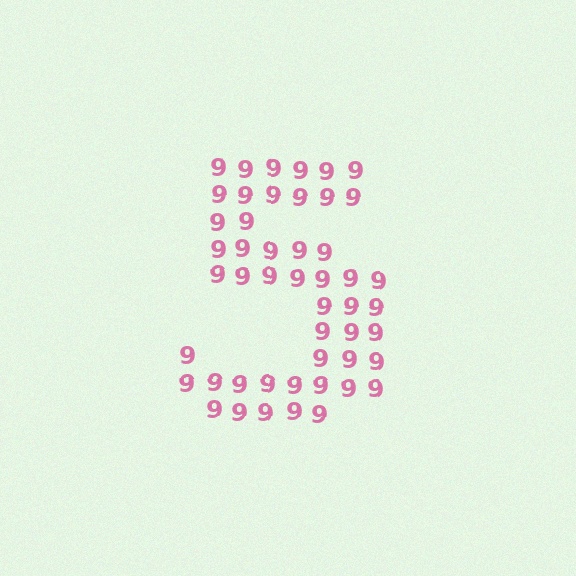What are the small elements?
The small elements are digit 9's.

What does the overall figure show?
The overall figure shows the digit 5.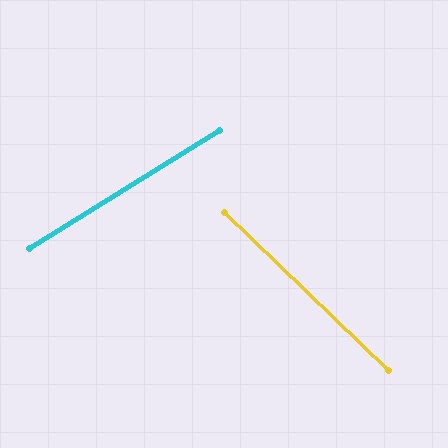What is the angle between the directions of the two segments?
Approximately 76 degrees.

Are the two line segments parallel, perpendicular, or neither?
Neither parallel nor perpendicular — they differ by about 76°.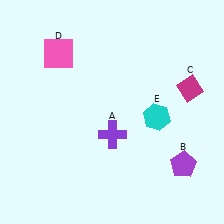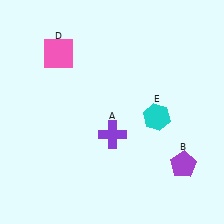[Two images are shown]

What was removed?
The magenta diamond (C) was removed in Image 2.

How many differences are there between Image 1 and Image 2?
There is 1 difference between the two images.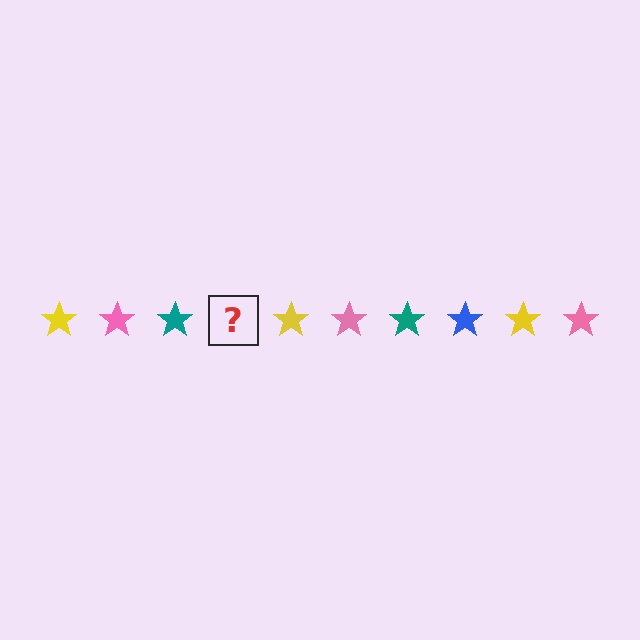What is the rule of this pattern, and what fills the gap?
The rule is that the pattern cycles through yellow, pink, teal, blue stars. The gap should be filled with a blue star.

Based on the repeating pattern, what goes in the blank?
The blank should be a blue star.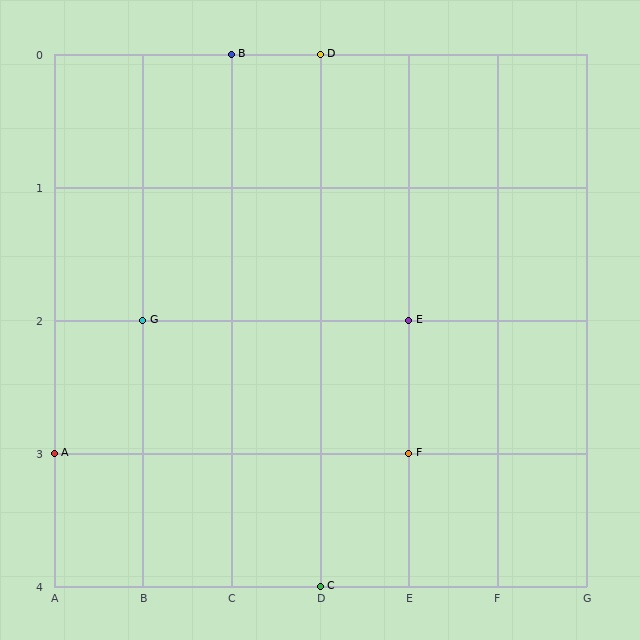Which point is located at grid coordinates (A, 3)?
Point A is at (A, 3).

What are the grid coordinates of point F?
Point F is at grid coordinates (E, 3).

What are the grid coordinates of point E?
Point E is at grid coordinates (E, 2).